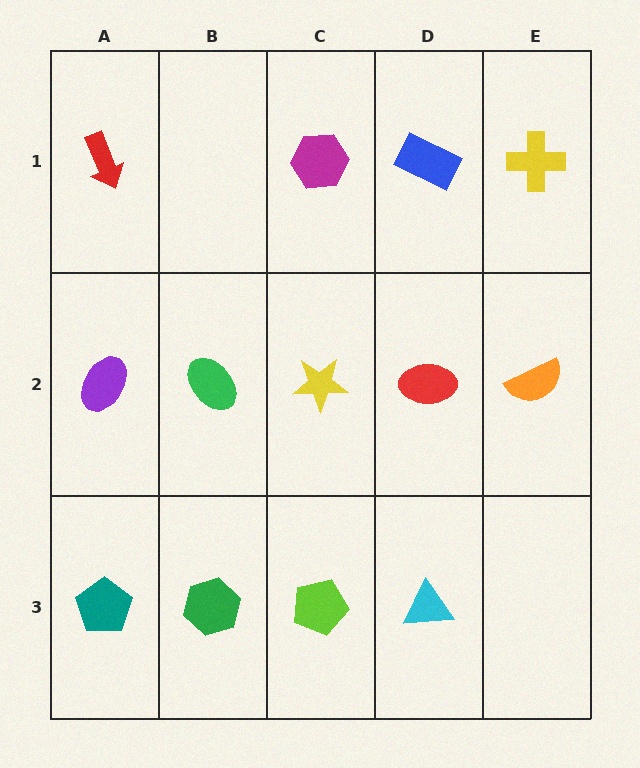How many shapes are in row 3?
4 shapes.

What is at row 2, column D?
A red ellipse.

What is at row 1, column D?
A blue rectangle.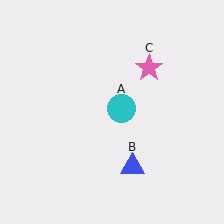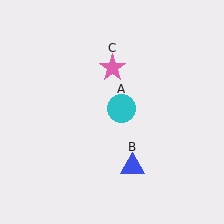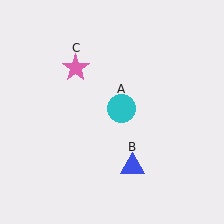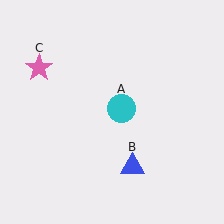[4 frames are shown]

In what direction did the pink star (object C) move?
The pink star (object C) moved left.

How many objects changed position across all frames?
1 object changed position: pink star (object C).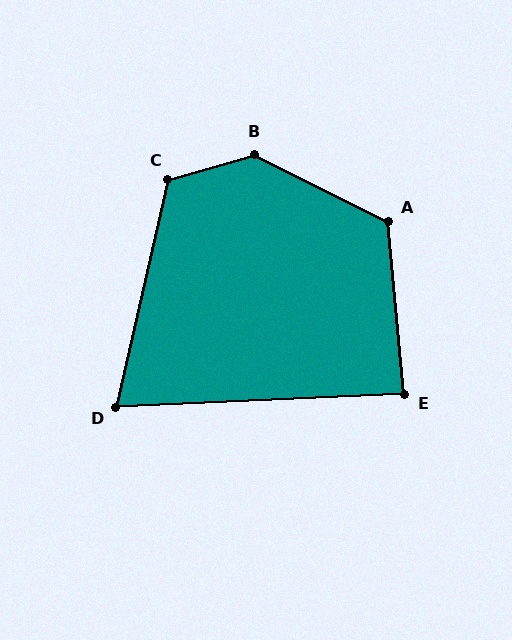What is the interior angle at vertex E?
Approximately 88 degrees (approximately right).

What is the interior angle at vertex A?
Approximately 121 degrees (obtuse).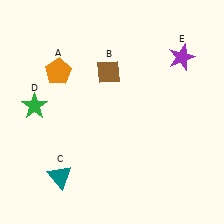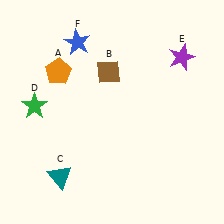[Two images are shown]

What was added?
A blue star (F) was added in Image 2.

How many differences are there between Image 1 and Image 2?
There is 1 difference between the two images.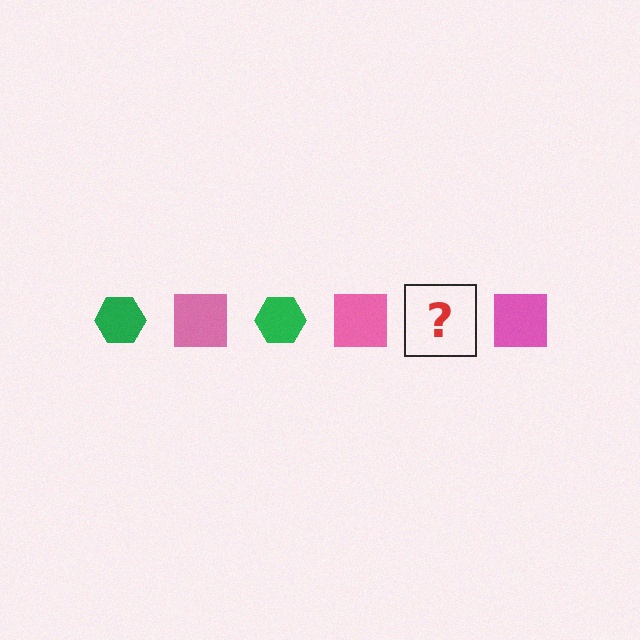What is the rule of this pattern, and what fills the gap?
The rule is that the pattern alternates between green hexagon and pink square. The gap should be filled with a green hexagon.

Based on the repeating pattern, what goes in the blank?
The blank should be a green hexagon.